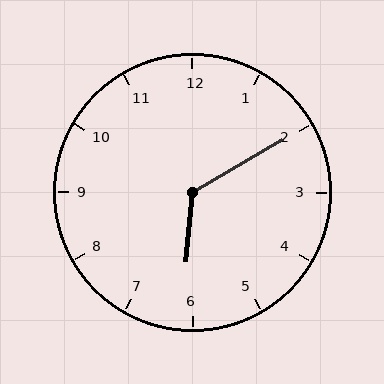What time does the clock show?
6:10.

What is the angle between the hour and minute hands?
Approximately 125 degrees.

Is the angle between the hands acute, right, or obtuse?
It is obtuse.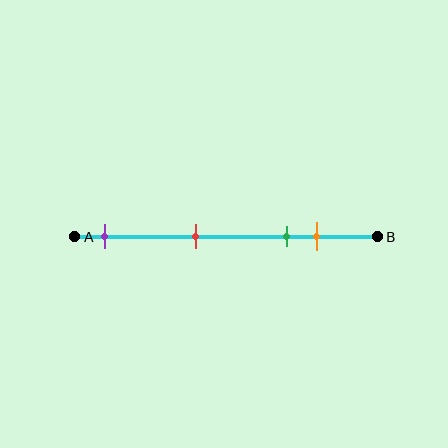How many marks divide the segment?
There are 4 marks dividing the segment.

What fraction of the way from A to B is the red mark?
The red mark is approximately 40% (0.4) of the way from A to B.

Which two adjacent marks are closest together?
The green and orange marks are the closest adjacent pair.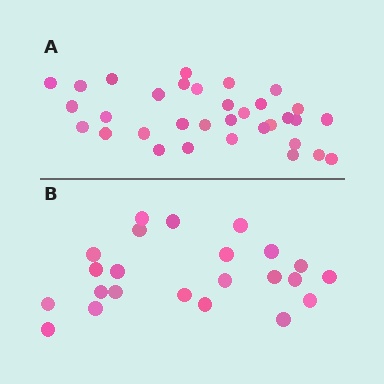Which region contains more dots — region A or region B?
Region A (the top region) has more dots.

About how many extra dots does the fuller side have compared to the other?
Region A has roughly 10 or so more dots than region B.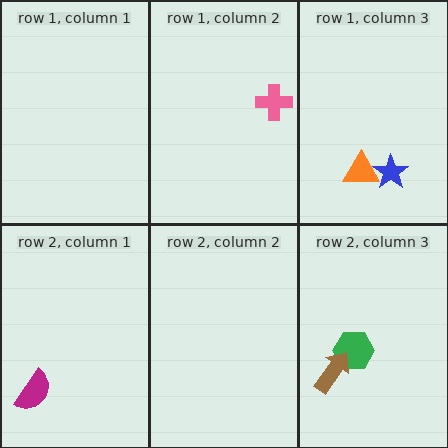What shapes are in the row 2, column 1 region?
The magenta semicircle.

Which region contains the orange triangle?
The row 1, column 3 region.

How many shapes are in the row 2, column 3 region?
2.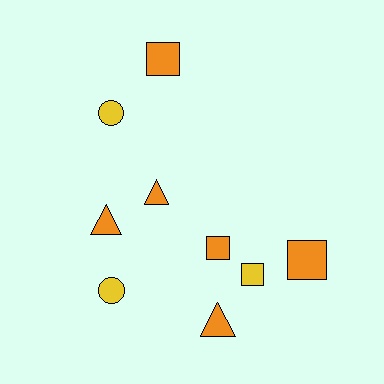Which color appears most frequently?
Orange, with 6 objects.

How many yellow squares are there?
There is 1 yellow square.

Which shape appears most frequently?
Square, with 4 objects.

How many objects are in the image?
There are 9 objects.